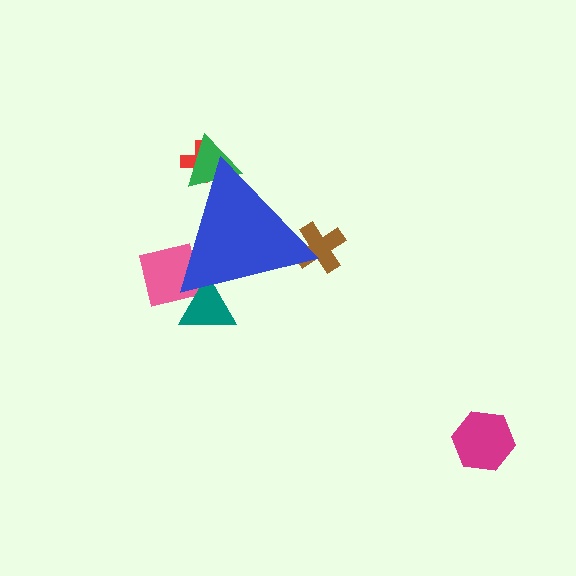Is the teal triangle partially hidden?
Yes, the teal triangle is partially hidden behind the blue triangle.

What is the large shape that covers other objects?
A blue triangle.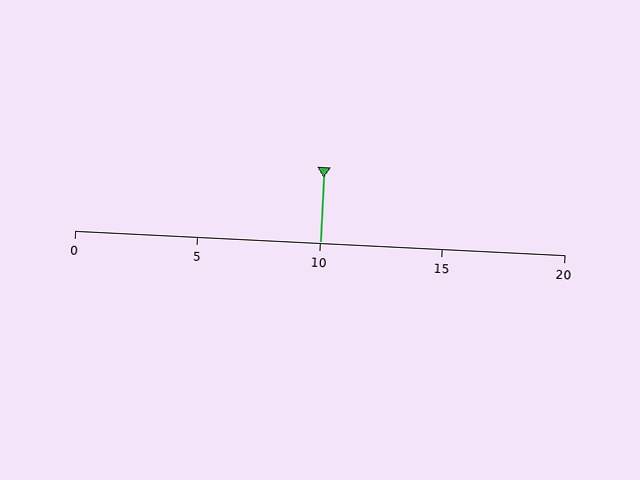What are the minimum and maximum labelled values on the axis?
The axis runs from 0 to 20.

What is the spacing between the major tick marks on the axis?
The major ticks are spaced 5 apart.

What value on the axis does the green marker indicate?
The marker indicates approximately 10.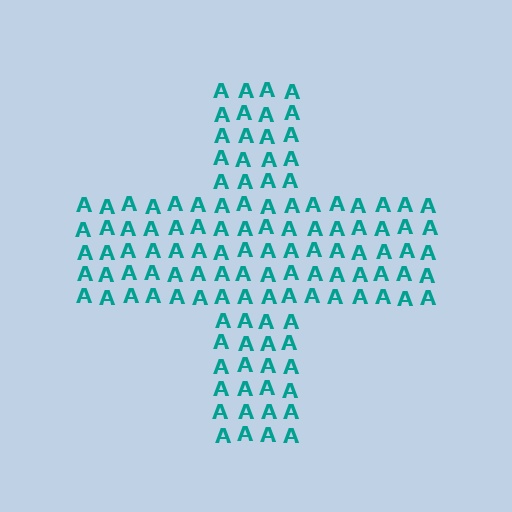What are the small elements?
The small elements are letter A's.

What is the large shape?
The large shape is a cross.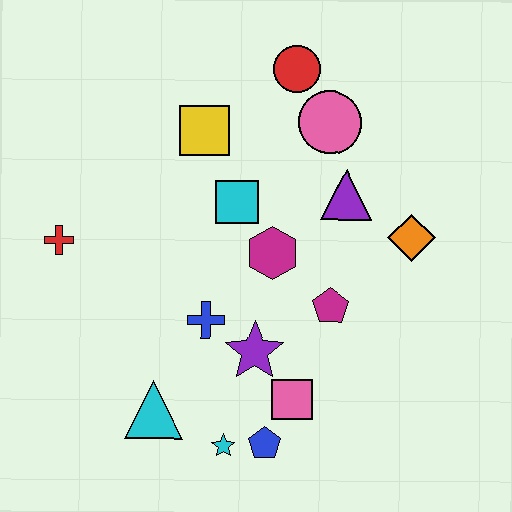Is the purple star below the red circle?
Yes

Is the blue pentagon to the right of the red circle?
No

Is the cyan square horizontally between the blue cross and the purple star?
Yes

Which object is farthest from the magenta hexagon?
The red cross is farthest from the magenta hexagon.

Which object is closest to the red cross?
The blue cross is closest to the red cross.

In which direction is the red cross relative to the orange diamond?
The red cross is to the left of the orange diamond.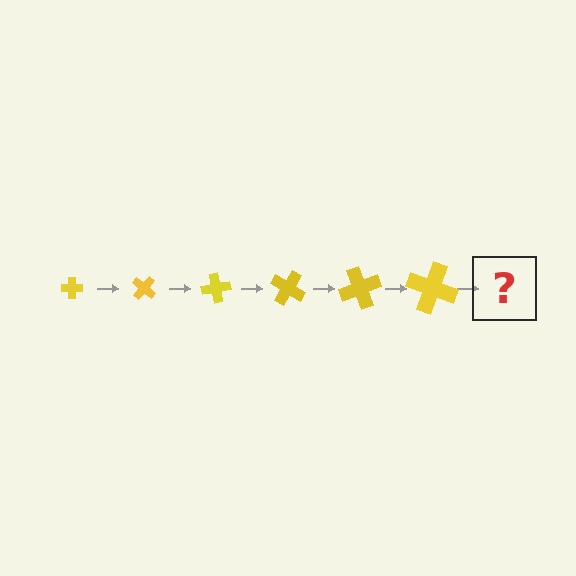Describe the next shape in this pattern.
It should be a cross, larger than the previous one and rotated 240 degrees from the start.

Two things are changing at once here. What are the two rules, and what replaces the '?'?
The two rules are that the cross grows larger each step and it rotates 40 degrees each step. The '?' should be a cross, larger than the previous one and rotated 240 degrees from the start.